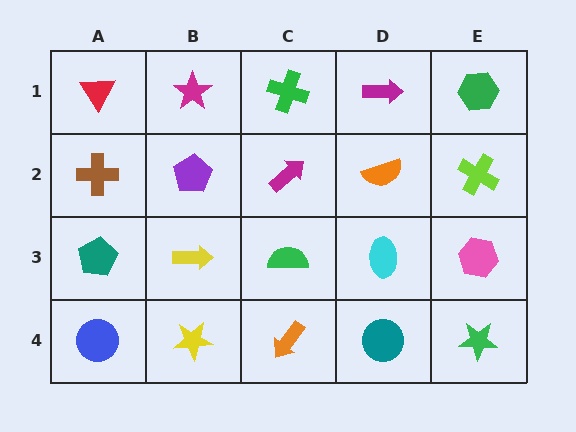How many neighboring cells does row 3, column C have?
4.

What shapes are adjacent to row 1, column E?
A lime cross (row 2, column E), a magenta arrow (row 1, column D).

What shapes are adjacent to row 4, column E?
A pink hexagon (row 3, column E), a teal circle (row 4, column D).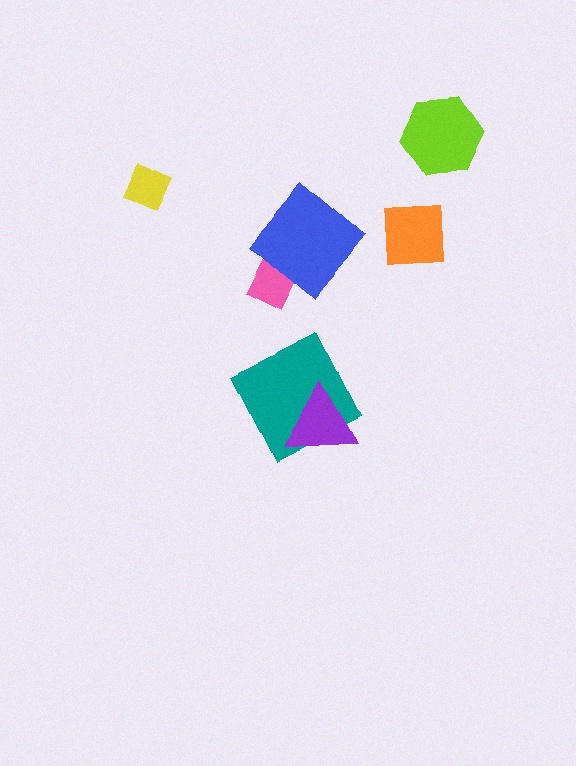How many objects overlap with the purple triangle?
1 object overlaps with the purple triangle.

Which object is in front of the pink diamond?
The blue diamond is in front of the pink diamond.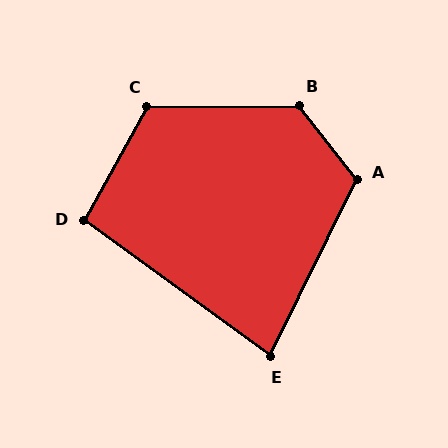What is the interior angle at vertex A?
Approximately 116 degrees (obtuse).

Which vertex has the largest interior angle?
B, at approximately 128 degrees.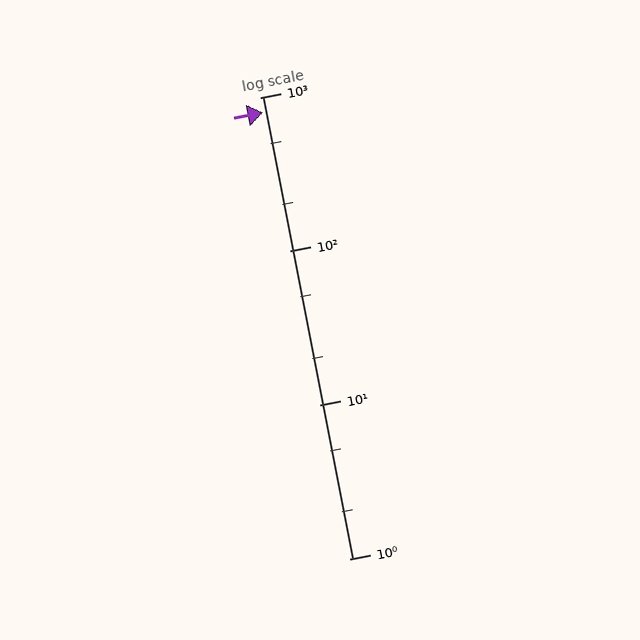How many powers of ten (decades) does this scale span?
The scale spans 3 decades, from 1 to 1000.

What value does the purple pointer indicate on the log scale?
The pointer indicates approximately 800.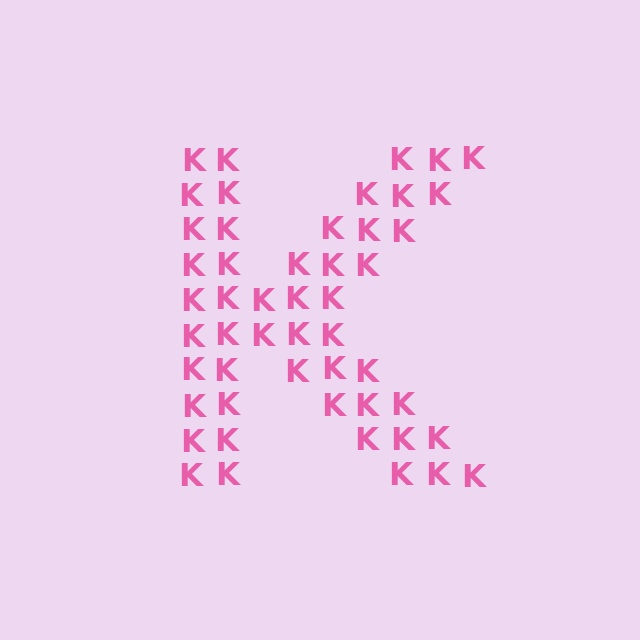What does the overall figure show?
The overall figure shows the letter K.